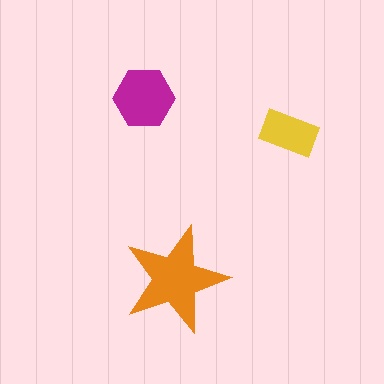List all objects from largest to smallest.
The orange star, the magenta hexagon, the yellow rectangle.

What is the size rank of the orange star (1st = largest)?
1st.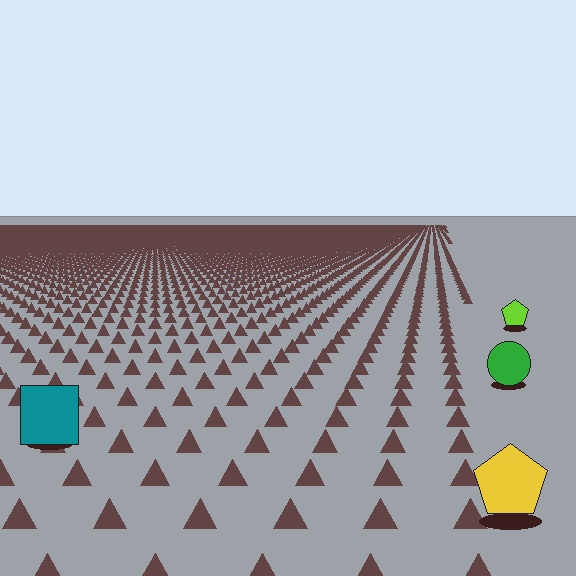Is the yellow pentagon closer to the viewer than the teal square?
Yes. The yellow pentagon is closer — you can tell from the texture gradient: the ground texture is coarser near it.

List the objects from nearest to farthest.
From nearest to farthest: the yellow pentagon, the teal square, the green circle, the lime pentagon.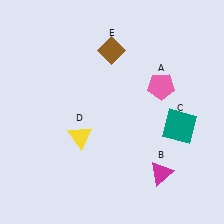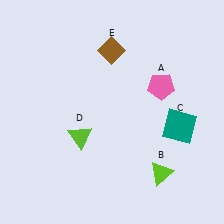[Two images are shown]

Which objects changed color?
B changed from magenta to lime. D changed from yellow to lime.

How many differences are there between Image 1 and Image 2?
There are 2 differences between the two images.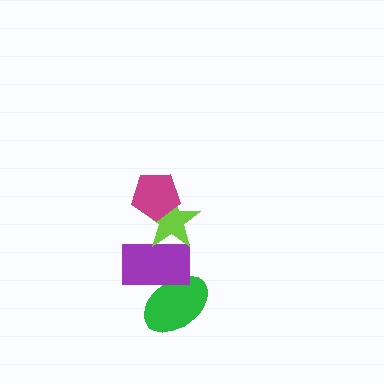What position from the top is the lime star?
The lime star is 2nd from the top.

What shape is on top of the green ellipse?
The purple rectangle is on top of the green ellipse.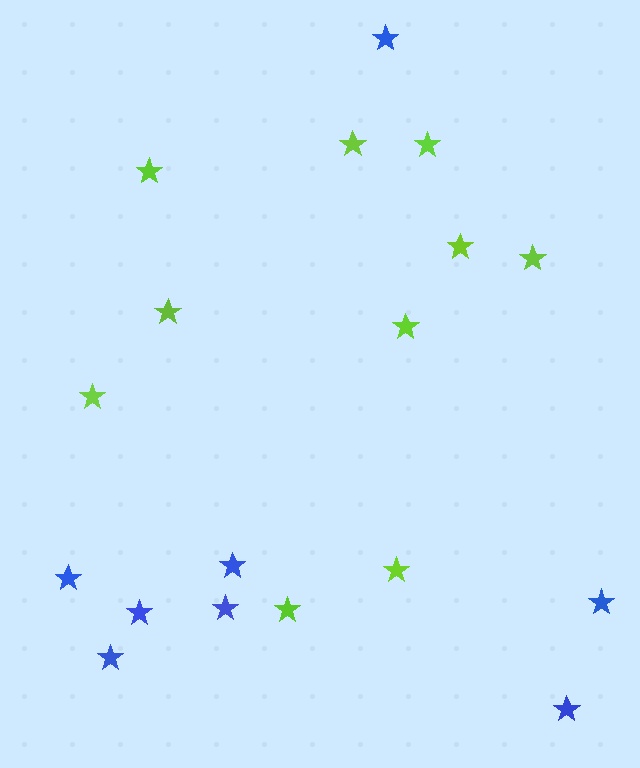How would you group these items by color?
There are 2 groups: one group of blue stars (8) and one group of lime stars (10).